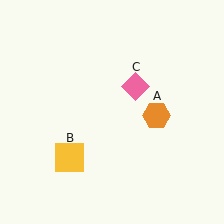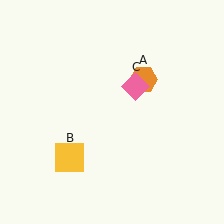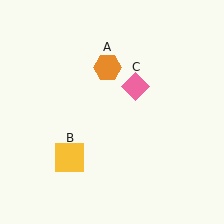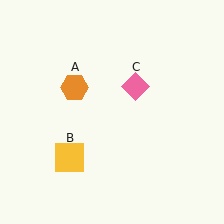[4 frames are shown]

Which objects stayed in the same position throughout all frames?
Yellow square (object B) and pink diamond (object C) remained stationary.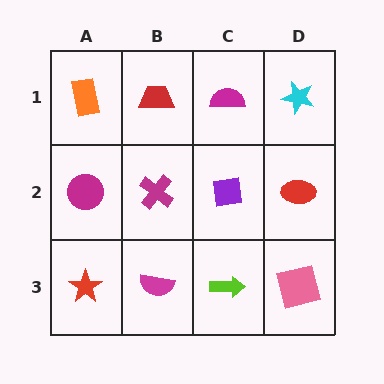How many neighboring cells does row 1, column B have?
3.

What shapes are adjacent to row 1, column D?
A red ellipse (row 2, column D), a magenta semicircle (row 1, column C).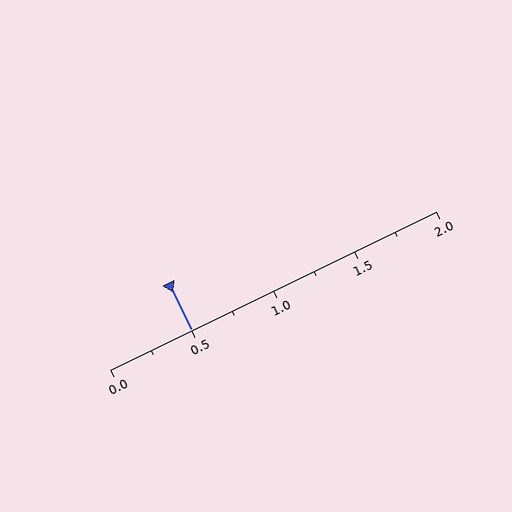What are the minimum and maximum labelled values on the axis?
The axis runs from 0.0 to 2.0.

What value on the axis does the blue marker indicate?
The marker indicates approximately 0.5.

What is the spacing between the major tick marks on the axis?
The major ticks are spaced 0.5 apart.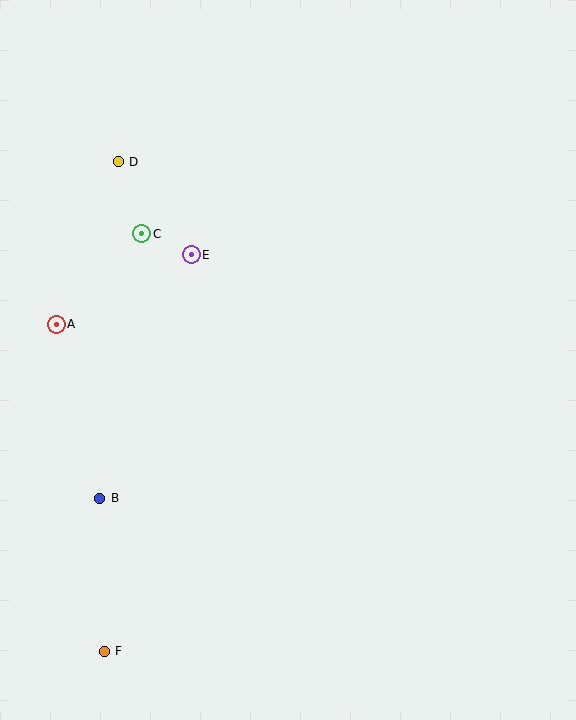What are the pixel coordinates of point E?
Point E is at (191, 255).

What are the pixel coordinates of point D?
Point D is at (118, 162).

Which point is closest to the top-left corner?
Point D is closest to the top-left corner.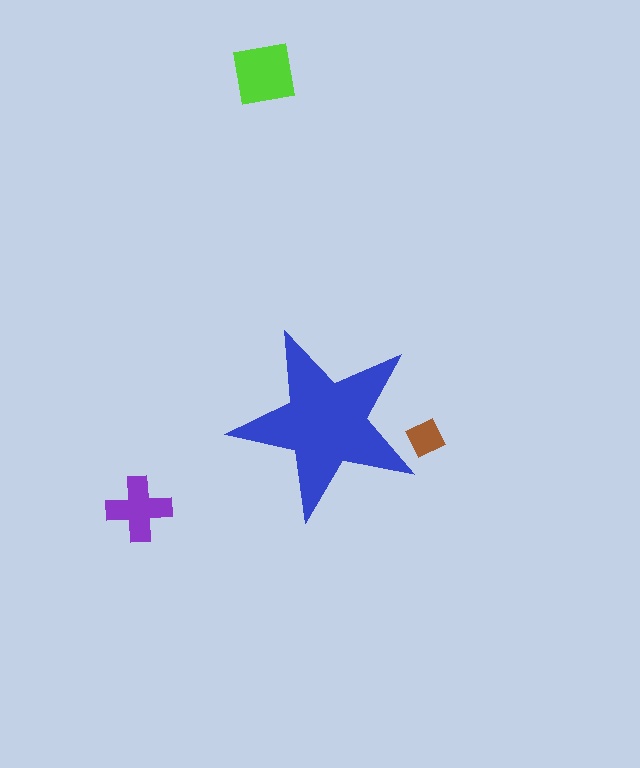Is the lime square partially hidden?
No, the lime square is fully visible.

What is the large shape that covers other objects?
A blue star.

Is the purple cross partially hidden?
No, the purple cross is fully visible.